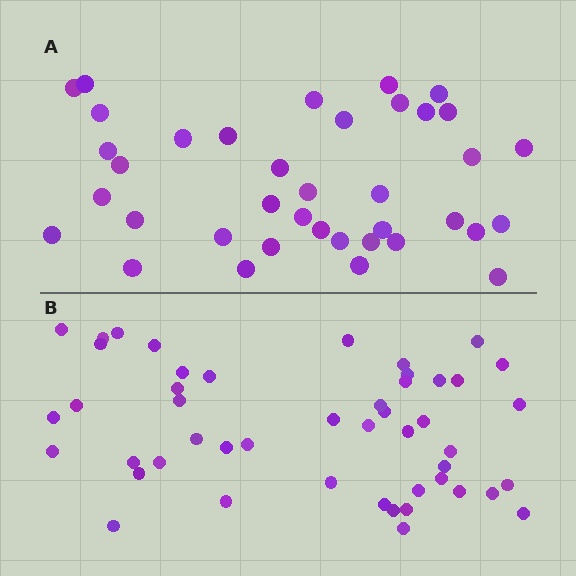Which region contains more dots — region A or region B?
Region B (the bottom region) has more dots.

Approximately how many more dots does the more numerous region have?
Region B has roughly 10 or so more dots than region A.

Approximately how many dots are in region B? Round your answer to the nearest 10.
About 50 dots. (The exact count is 48, which rounds to 50.)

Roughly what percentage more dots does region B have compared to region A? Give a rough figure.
About 25% more.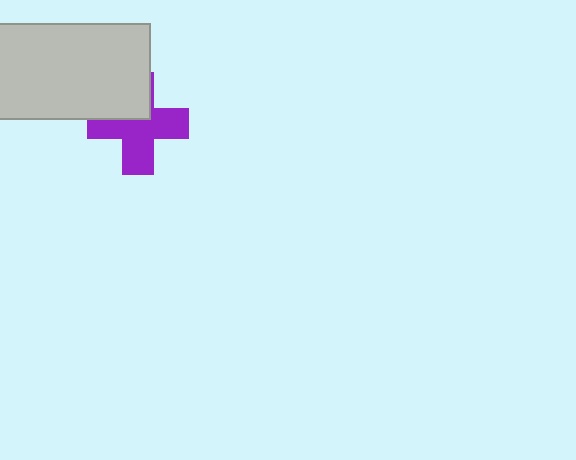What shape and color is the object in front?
The object in front is a light gray rectangle.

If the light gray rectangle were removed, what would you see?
You would see the complete purple cross.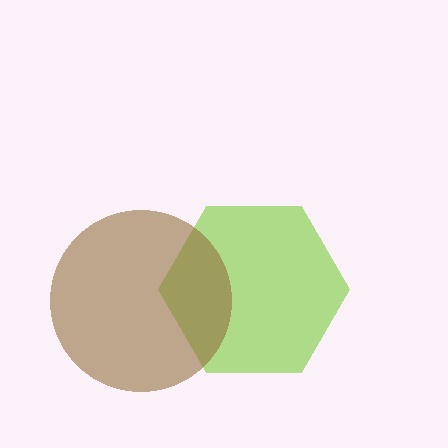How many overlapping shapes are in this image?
There are 2 overlapping shapes in the image.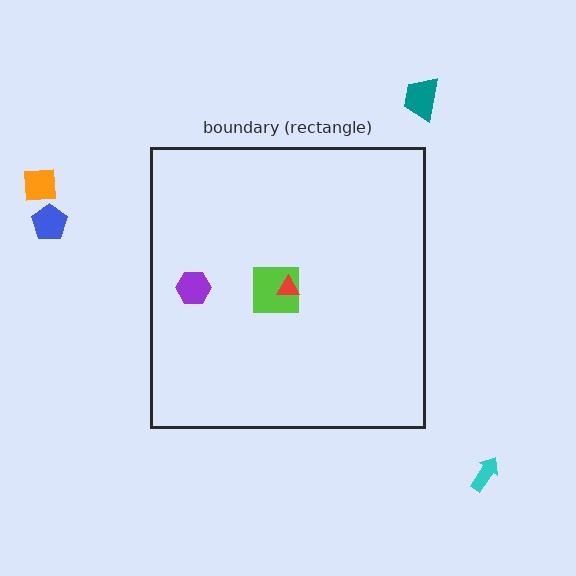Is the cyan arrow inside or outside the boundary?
Outside.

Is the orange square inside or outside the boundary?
Outside.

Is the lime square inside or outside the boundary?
Inside.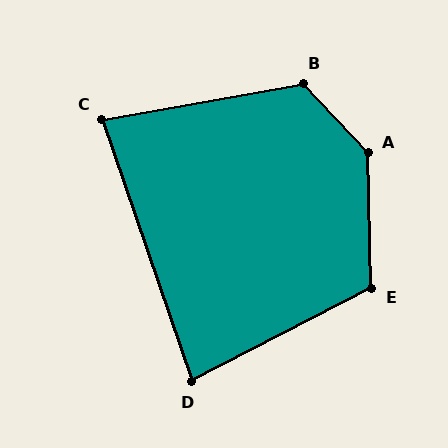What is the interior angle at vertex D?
Approximately 82 degrees (acute).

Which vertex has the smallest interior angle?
C, at approximately 81 degrees.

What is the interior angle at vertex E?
Approximately 116 degrees (obtuse).